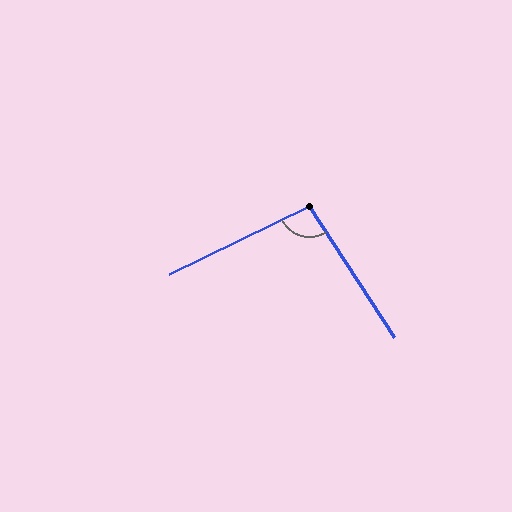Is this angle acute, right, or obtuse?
It is obtuse.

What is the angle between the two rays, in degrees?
Approximately 97 degrees.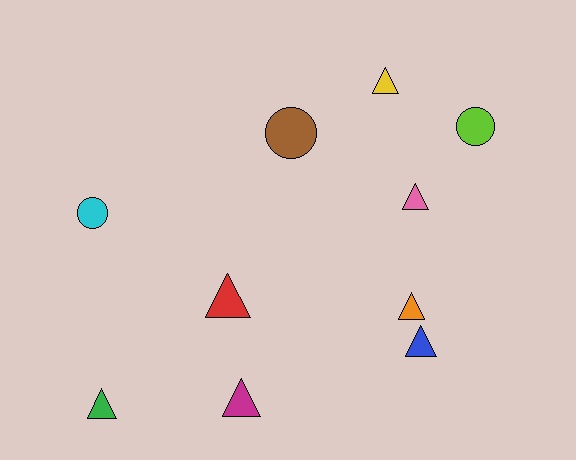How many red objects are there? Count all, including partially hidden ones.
There is 1 red object.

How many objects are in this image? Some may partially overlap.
There are 10 objects.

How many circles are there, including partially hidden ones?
There are 3 circles.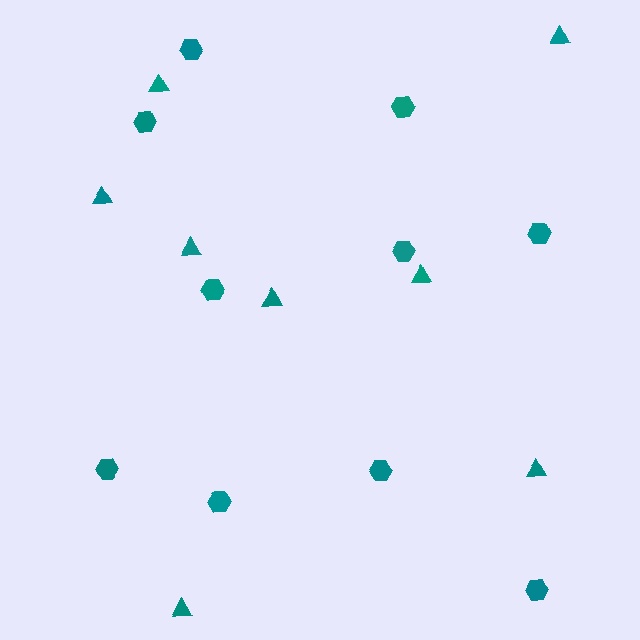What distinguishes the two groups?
There are 2 groups: one group of hexagons (10) and one group of triangles (8).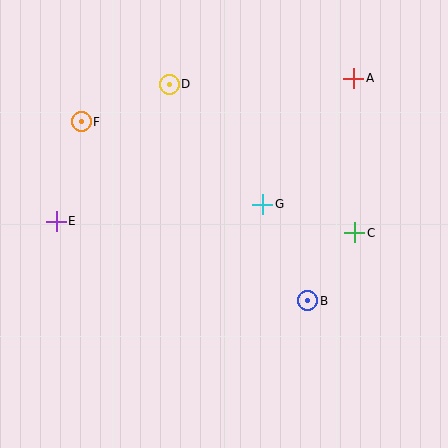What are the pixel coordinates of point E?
Point E is at (56, 221).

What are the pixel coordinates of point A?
Point A is at (354, 78).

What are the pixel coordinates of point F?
Point F is at (81, 122).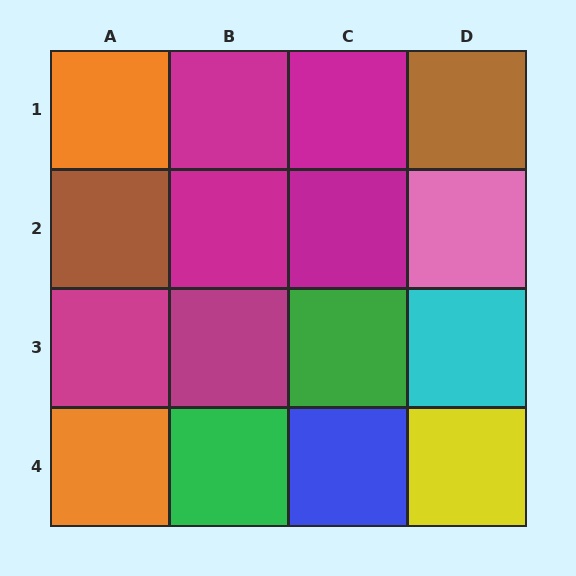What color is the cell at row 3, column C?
Green.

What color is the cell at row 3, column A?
Magenta.